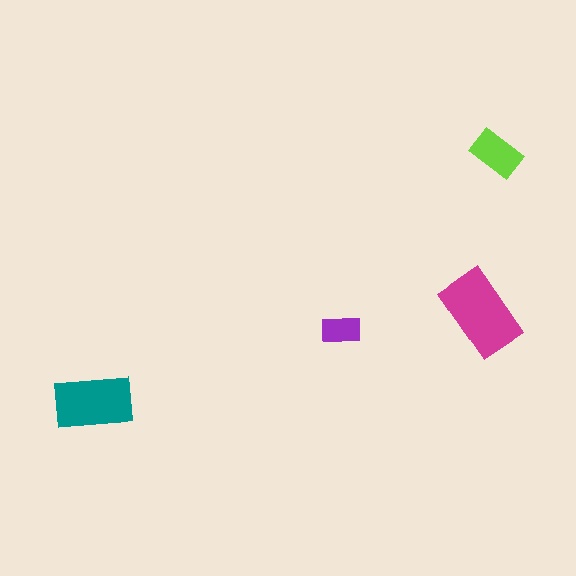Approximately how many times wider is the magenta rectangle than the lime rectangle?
About 1.5 times wider.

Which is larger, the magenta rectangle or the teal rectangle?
The magenta one.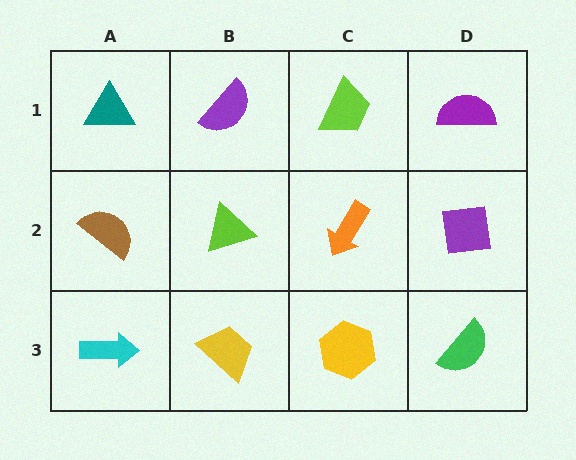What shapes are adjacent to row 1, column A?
A brown semicircle (row 2, column A), a purple semicircle (row 1, column B).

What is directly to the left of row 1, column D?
A lime trapezoid.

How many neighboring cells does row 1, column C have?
3.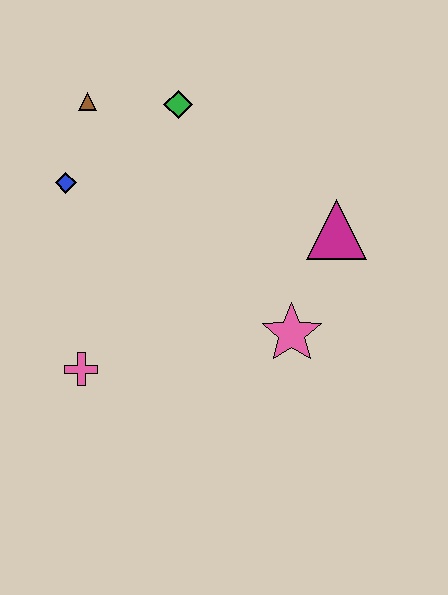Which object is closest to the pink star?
The magenta triangle is closest to the pink star.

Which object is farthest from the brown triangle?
The pink star is farthest from the brown triangle.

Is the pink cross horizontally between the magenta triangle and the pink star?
No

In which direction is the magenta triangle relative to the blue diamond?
The magenta triangle is to the right of the blue diamond.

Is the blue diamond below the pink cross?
No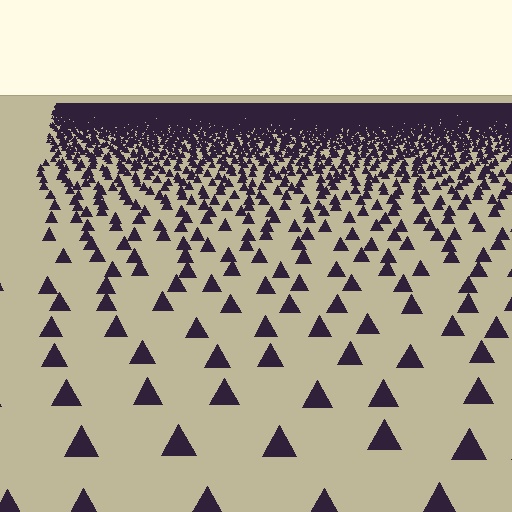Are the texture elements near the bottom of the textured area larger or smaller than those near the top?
Larger. Near the bottom, elements are closer to the viewer and appear at a bigger on-screen size.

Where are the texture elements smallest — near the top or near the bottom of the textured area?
Near the top.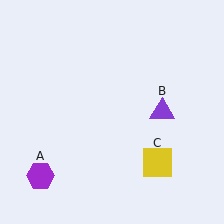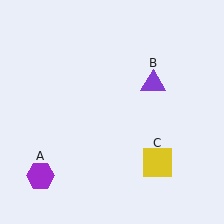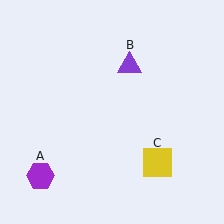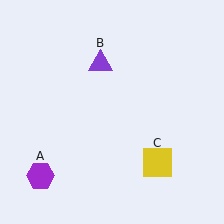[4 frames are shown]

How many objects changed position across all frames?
1 object changed position: purple triangle (object B).